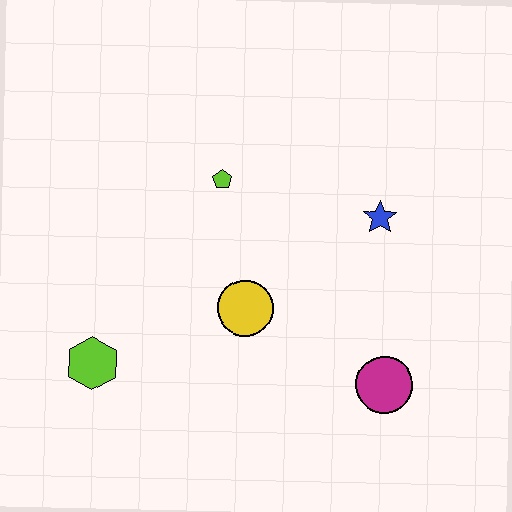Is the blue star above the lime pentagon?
No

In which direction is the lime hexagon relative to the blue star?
The lime hexagon is to the left of the blue star.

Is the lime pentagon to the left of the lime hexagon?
No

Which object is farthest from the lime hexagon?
The blue star is farthest from the lime hexagon.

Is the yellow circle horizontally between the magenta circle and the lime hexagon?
Yes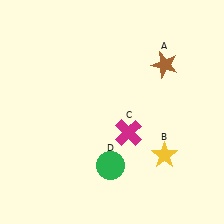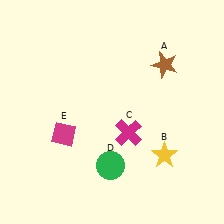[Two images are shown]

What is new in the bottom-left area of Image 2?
A magenta diamond (E) was added in the bottom-left area of Image 2.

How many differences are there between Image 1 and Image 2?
There is 1 difference between the two images.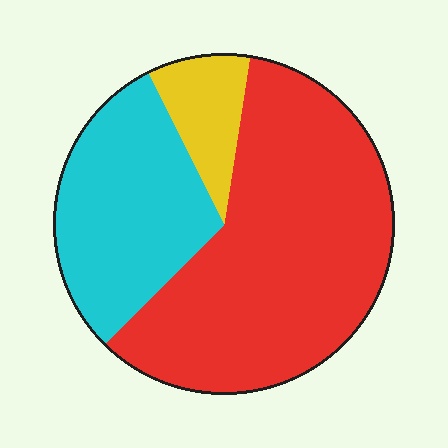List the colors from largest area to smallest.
From largest to smallest: red, cyan, yellow.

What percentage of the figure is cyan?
Cyan covers 30% of the figure.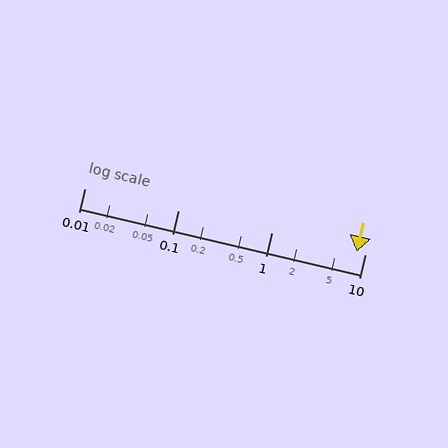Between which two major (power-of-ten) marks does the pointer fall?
The pointer is between 1 and 10.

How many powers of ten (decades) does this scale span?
The scale spans 3 decades, from 0.01 to 10.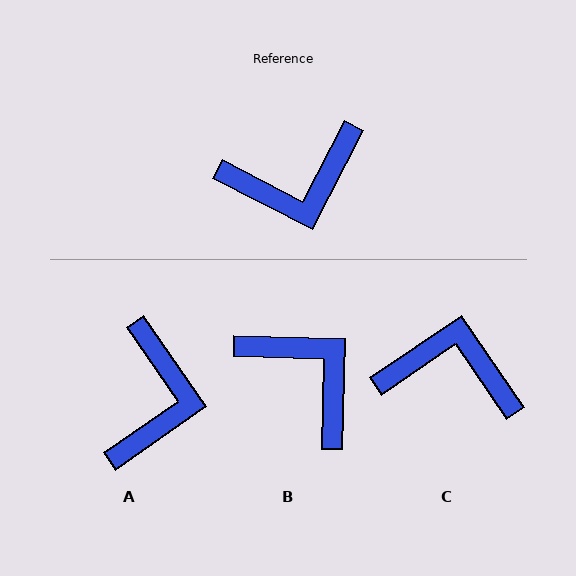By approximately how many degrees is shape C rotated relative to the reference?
Approximately 151 degrees counter-clockwise.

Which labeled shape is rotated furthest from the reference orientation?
C, about 151 degrees away.